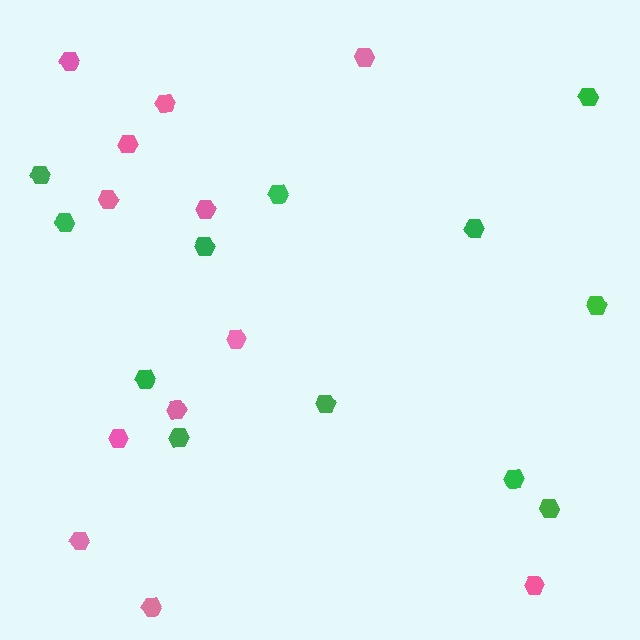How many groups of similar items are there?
There are 2 groups: one group of pink hexagons (12) and one group of green hexagons (12).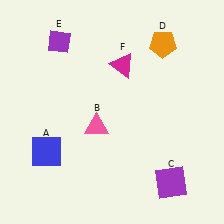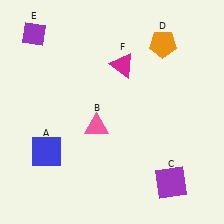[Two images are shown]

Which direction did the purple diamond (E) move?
The purple diamond (E) moved left.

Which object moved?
The purple diamond (E) moved left.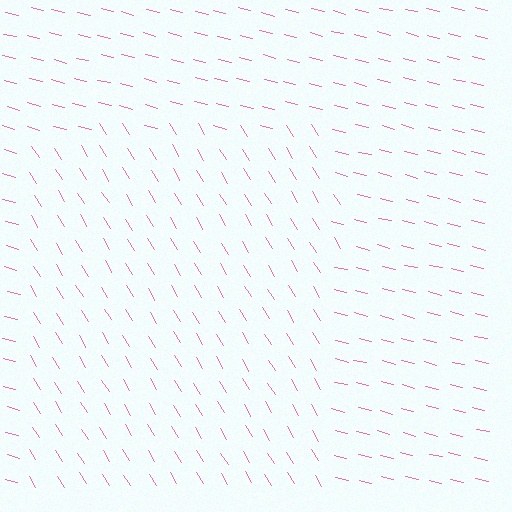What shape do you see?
I see a rectangle.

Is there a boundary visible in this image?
Yes, there is a texture boundary formed by a change in line orientation.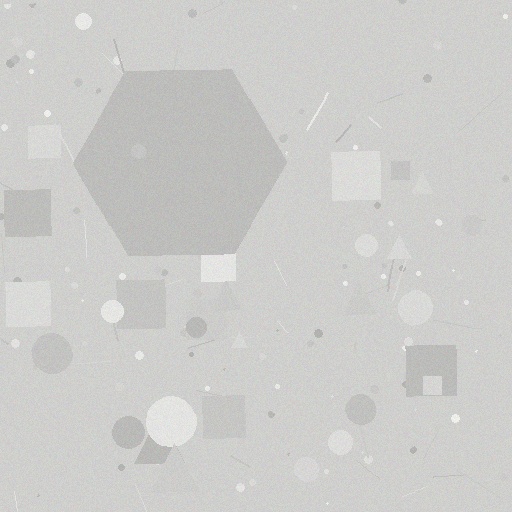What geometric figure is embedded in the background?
A hexagon is embedded in the background.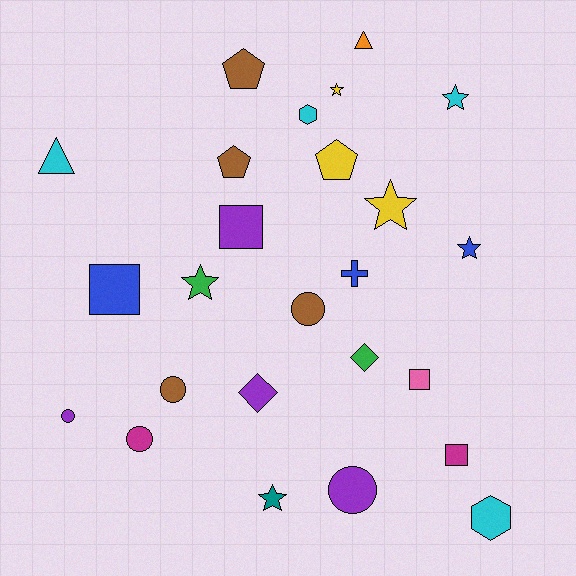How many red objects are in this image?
There are no red objects.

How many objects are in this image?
There are 25 objects.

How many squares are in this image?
There are 4 squares.